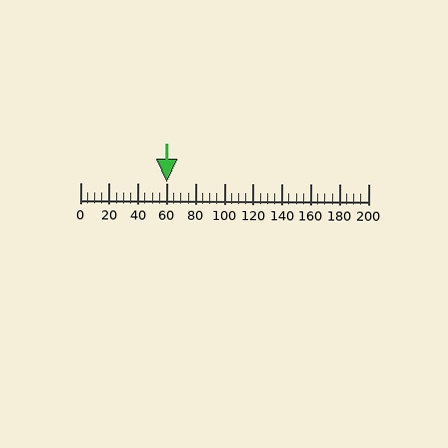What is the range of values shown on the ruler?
The ruler shows values from 0 to 200.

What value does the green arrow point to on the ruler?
The green arrow points to approximately 60.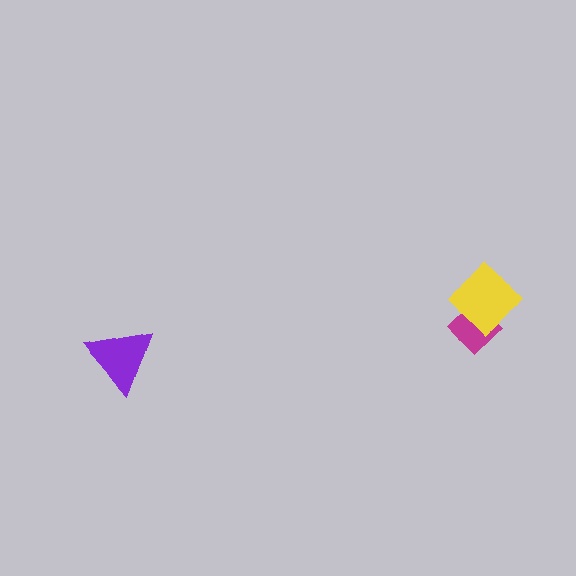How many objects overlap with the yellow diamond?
1 object overlaps with the yellow diamond.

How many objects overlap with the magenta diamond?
1 object overlaps with the magenta diamond.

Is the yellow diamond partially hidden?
No, no other shape covers it.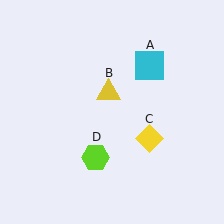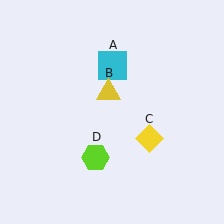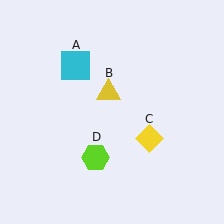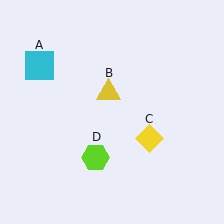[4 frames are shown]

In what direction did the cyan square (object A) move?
The cyan square (object A) moved left.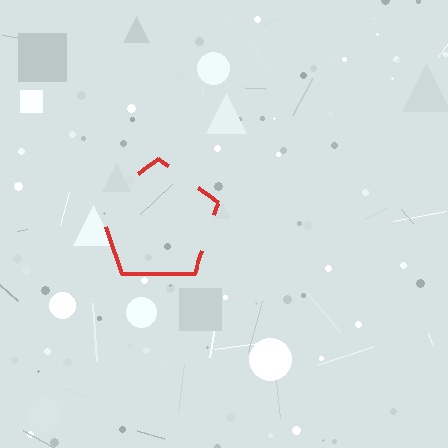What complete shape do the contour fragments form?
The contour fragments form a pentagon.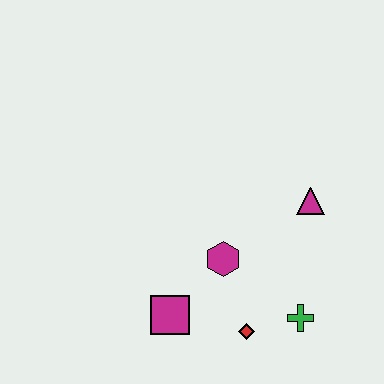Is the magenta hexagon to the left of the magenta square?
No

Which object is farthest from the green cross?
The magenta square is farthest from the green cross.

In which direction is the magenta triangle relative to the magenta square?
The magenta triangle is to the right of the magenta square.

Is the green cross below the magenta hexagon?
Yes